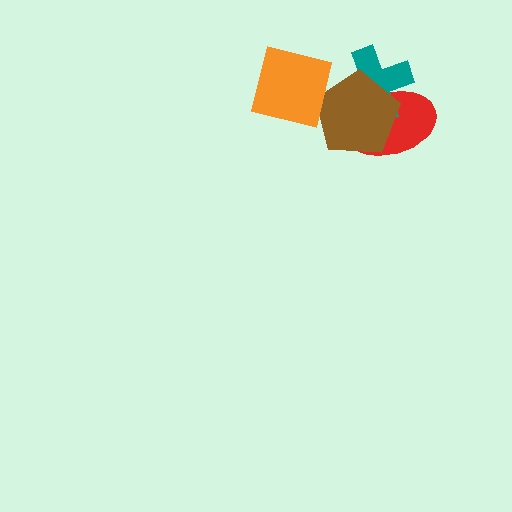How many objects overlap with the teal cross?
2 objects overlap with the teal cross.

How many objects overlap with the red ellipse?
2 objects overlap with the red ellipse.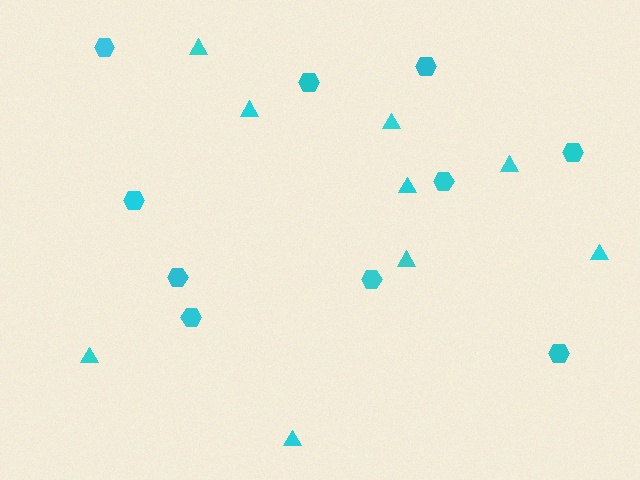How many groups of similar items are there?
There are 2 groups: one group of triangles (9) and one group of hexagons (10).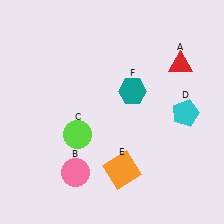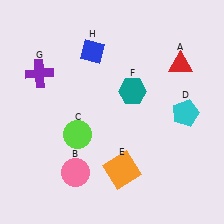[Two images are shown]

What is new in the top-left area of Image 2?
A blue diamond (H) was added in the top-left area of Image 2.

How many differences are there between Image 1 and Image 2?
There are 2 differences between the two images.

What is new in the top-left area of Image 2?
A purple cross (G) was added in the top-left area of Image 2.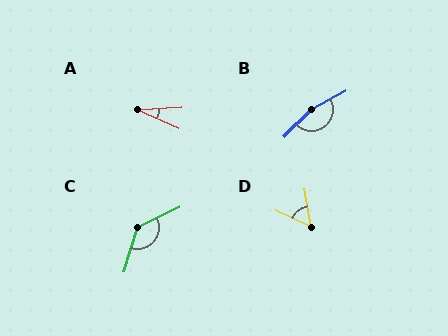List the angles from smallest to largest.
A (27°), D (55°), C (132°), B (163°).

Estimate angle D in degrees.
Approximately 55 degrees.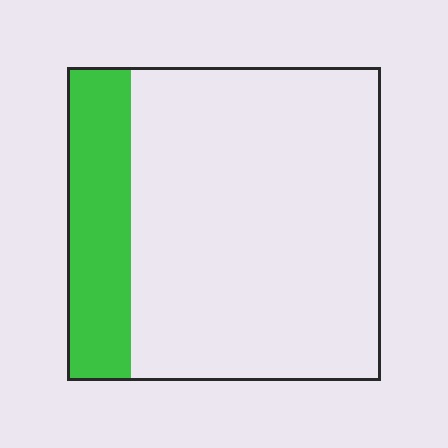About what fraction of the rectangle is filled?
About one fifth (1/5).